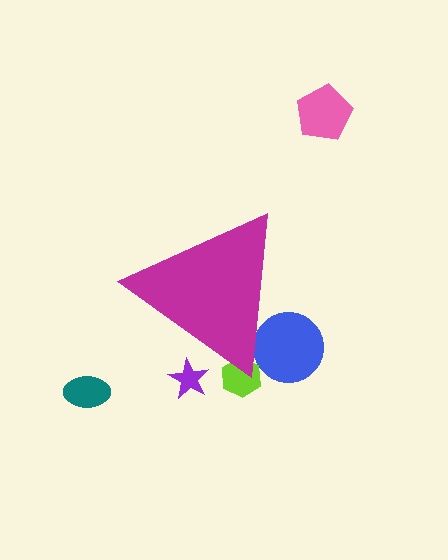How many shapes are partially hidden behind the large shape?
3 shapes are partially hidden.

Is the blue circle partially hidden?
Yes, the blue circle is partially hidden behind the magenta triangle.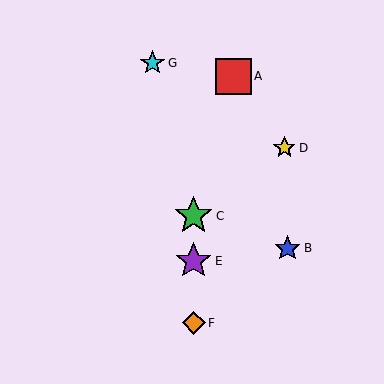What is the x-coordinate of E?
Object E is at x≈194.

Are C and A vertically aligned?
No, C is at x≈194 and A is at x≈233.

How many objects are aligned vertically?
3 objects (C, E, F) are aligned vertically.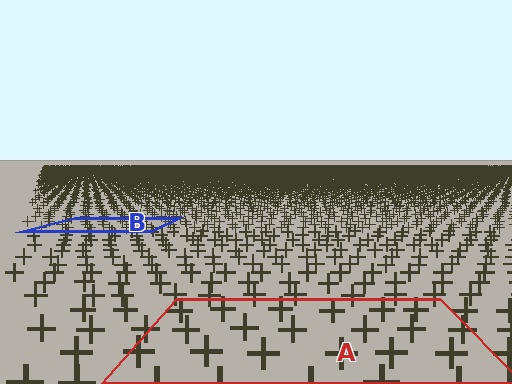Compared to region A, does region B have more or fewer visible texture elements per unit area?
Region B has more texture elements per unit area — they are packed more densely because it is farther away.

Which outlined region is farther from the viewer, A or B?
Region B is farther from the viewer — the texture elements inside it appear smaller and more densely packed.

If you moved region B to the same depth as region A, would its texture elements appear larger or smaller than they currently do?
They would appear larger. At a closer depth, the same texture elements are projected at a bigger on-screen size.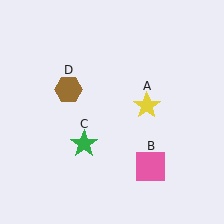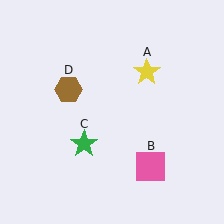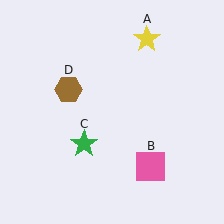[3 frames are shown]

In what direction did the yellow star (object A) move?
The yellow star (object A) moved up.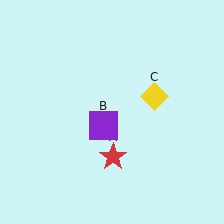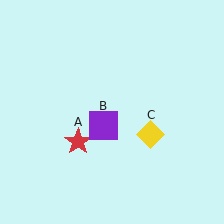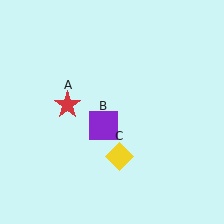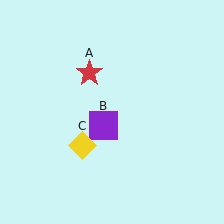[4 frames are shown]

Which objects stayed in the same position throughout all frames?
Purple square (object B) remained stationary.